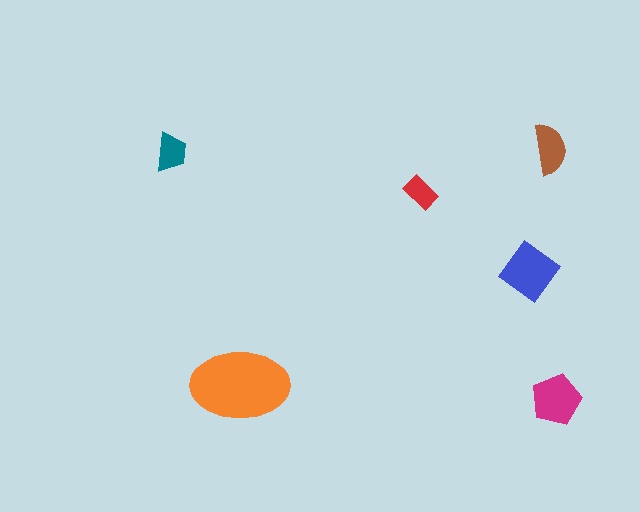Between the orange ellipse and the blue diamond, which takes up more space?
The orange ellipse.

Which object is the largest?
The orange ellipse.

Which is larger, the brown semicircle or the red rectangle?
The brown semicircle.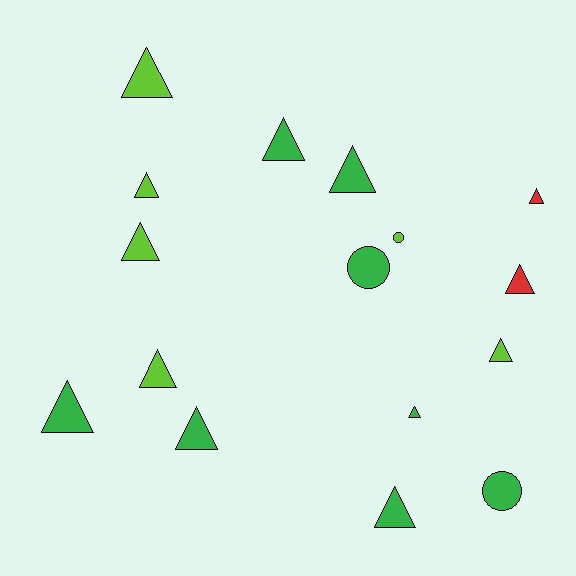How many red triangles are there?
There are 2 red triangles.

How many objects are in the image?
There are 16 objects.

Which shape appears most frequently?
Triangle, with 13 objects.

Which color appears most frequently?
Green, with 8 objects.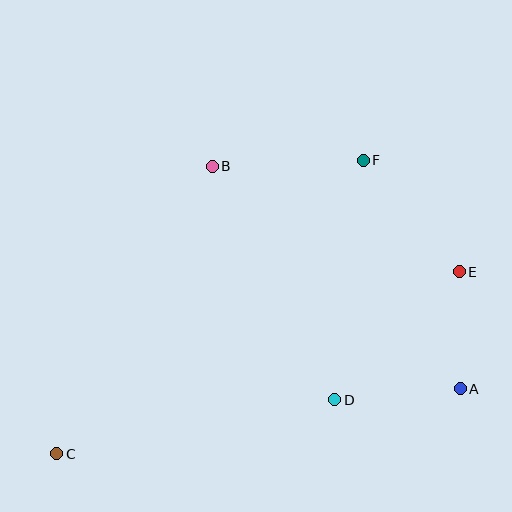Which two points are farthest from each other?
Points C and E are farthest from each other.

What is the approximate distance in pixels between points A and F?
The distance between A and F is approximately 248 pixels.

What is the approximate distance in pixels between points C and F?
The distance between C and F is approximately 424 pixels.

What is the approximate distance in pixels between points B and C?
The distance between B and C is approximately 327 pixels.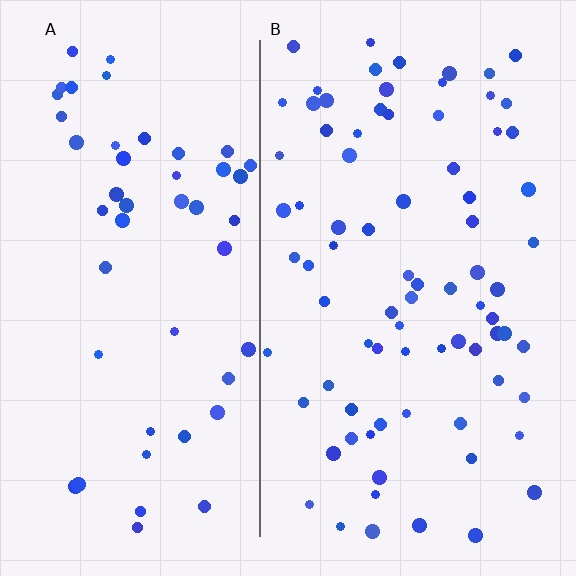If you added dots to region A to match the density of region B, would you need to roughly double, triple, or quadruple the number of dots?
Approximately double.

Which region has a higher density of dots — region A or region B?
B (the right).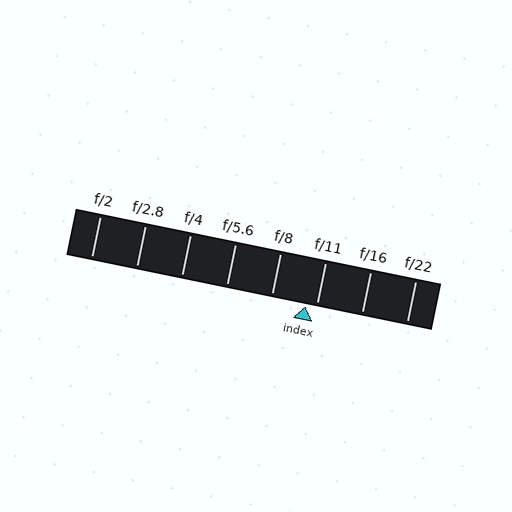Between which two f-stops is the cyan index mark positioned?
The index mark is between f/8 and f/11.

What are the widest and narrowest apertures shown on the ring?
The widest aperture shown is f/2 and the narrowest is f/22.